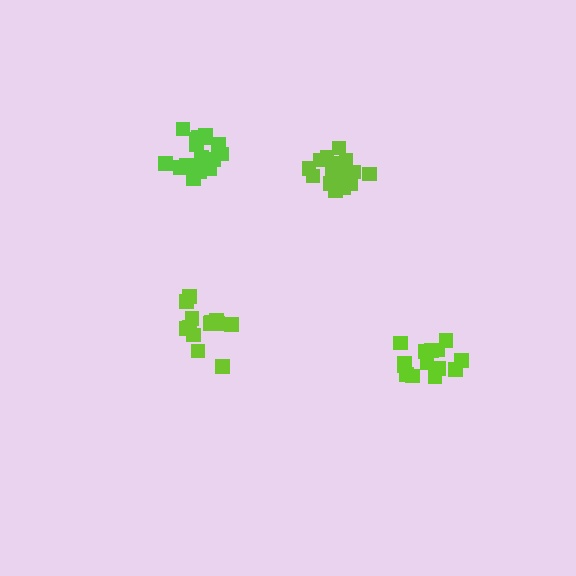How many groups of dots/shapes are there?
There are 4 groups.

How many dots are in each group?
Group 1: 13 dots, Group 2: 14 dots, Group 3: 17 dots, Group 4: 17 dots (61 total).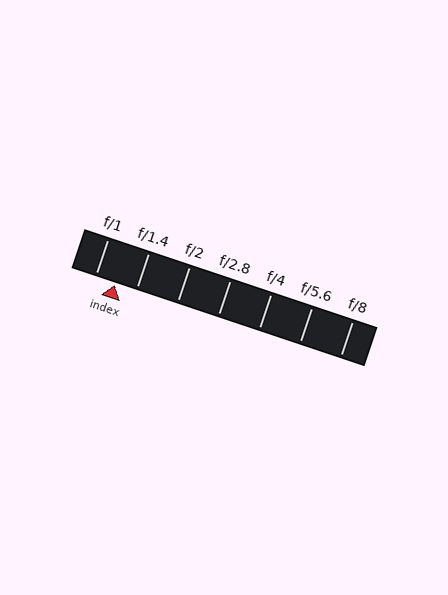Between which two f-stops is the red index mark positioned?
The index mark is between f/1 and f/1.4.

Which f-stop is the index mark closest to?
The index mark is closest to f/1.4.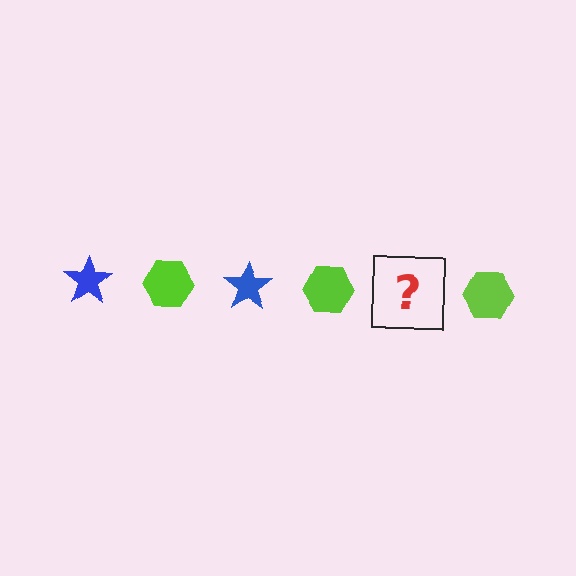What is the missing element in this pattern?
The missing element is a blue star.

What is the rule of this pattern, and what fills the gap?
The rule is that the pattern alternates between blue star and lime hexagon. The gap should be filled with a blue star.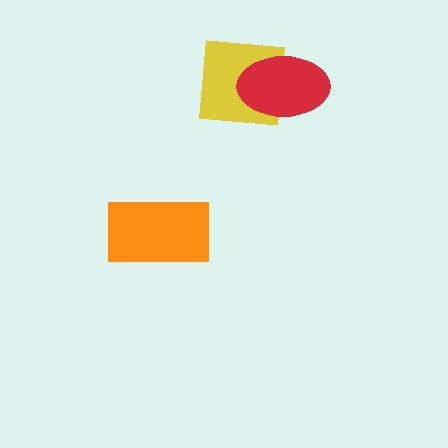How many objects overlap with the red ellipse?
1 object overlaps with the red ellipse.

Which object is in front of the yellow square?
The red ellipse is in front of the yellow square.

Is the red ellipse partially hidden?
No, no other shape covers it.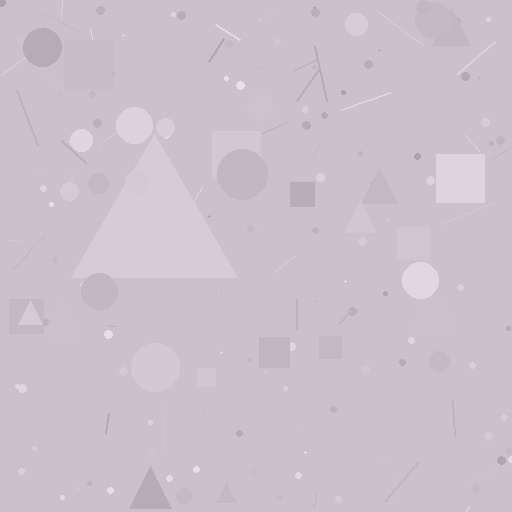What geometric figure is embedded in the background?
A triangle is embedded in the background.